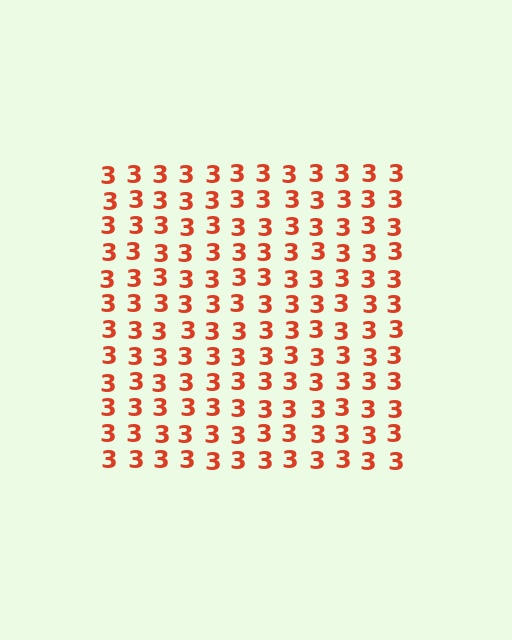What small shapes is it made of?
It is made of small digit 3's.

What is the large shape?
The large shape is a square.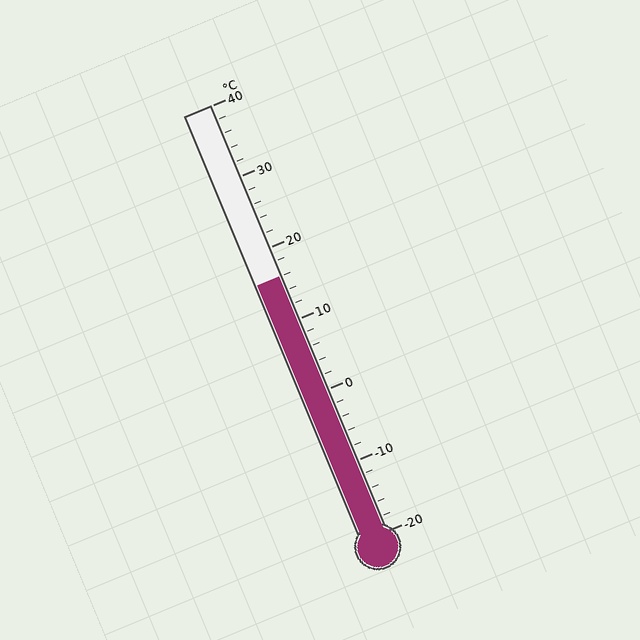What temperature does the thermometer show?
The thermometer shows approximately 16°C.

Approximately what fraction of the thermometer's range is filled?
The thermometer is filled to approximately 60% of its range.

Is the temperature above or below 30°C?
The temperature is below 30°C.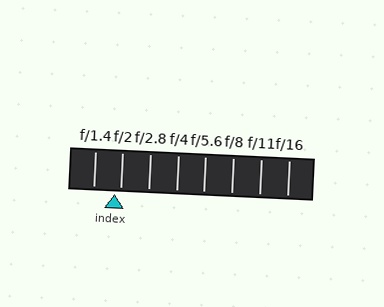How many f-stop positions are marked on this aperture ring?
There are 8 f-stop positions marked.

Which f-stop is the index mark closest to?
The index mark is closest to f/2.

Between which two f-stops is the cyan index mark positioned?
The index mark is between f/1.4 and f/2.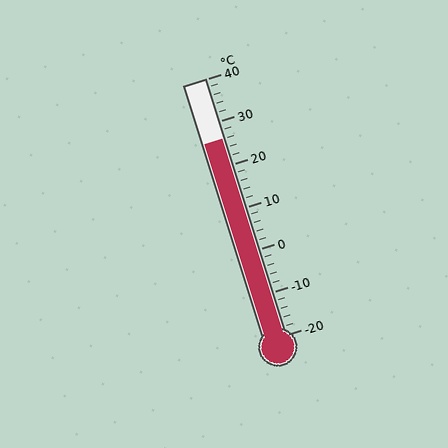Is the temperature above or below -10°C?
The temperature is above -10°C.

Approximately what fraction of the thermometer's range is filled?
The thermometer is filled to approximately 75% of its range.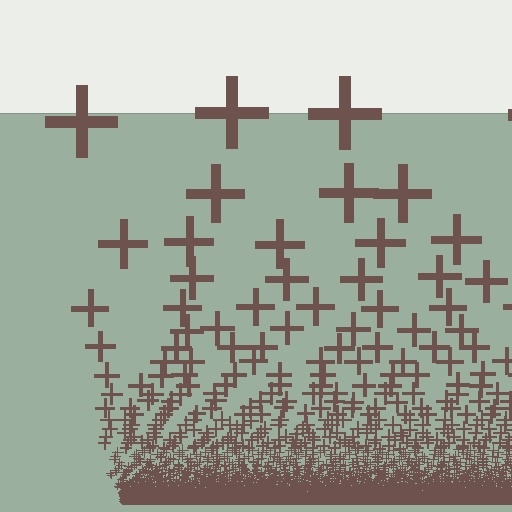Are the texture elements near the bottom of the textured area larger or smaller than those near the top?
Smaller. The gradient is inverted — elements near the bottom are smaller and denser.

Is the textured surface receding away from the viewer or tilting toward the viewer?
The surface appears to tilt toward the viewer. Texture elements get larger and sparser toward the top.